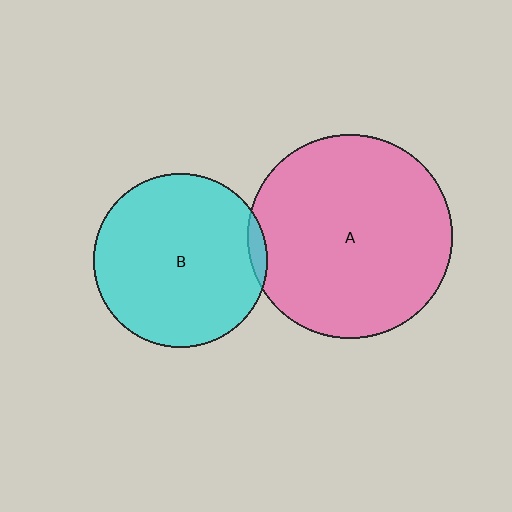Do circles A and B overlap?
Yes.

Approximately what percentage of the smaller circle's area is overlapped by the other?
Approximately 5%.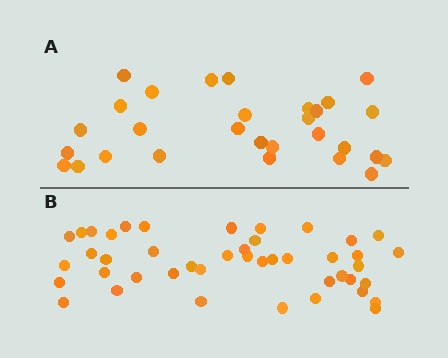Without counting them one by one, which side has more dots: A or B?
Region B (the bottom region) has more dots.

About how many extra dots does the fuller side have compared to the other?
Region B has approximately 15 more dots than region A.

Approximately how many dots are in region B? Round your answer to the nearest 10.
About 40 dots. (The exact count is 44, which rounds to 40.)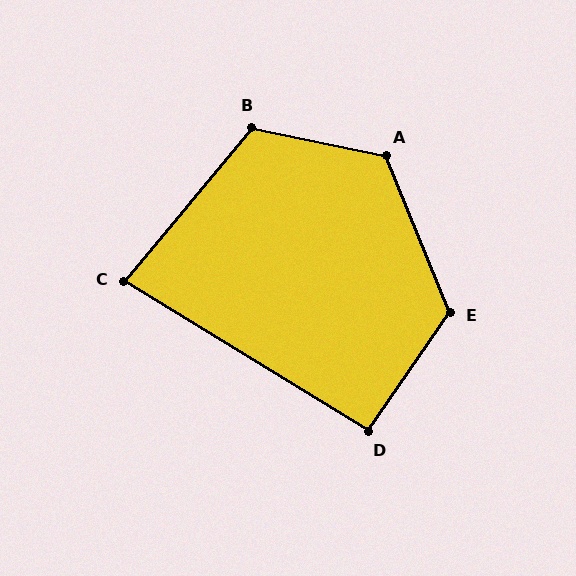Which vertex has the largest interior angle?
A, at approximately 124 degrees.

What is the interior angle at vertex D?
Approximately 93 degrees (approximately right).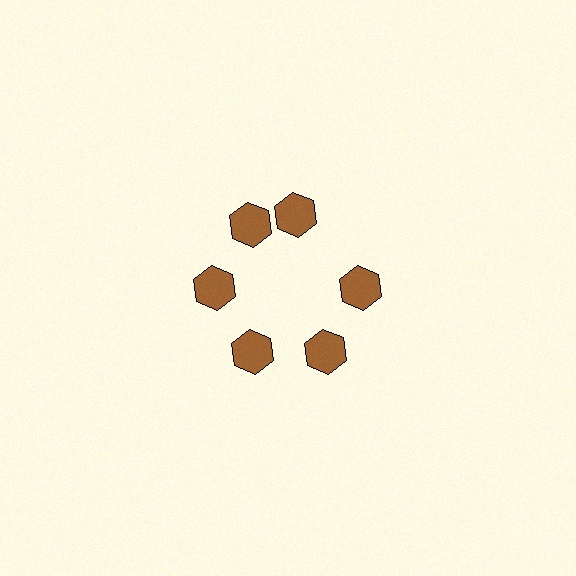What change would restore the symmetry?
The symmetry would be restored by rotating it back into even spacing with its neighbors so that all 6 hexagons sit at equal angles and equal distance from the center.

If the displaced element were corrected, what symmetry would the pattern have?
It would have 6-fold rotational symmetry — the pattern would map onto itself every 60 degrees.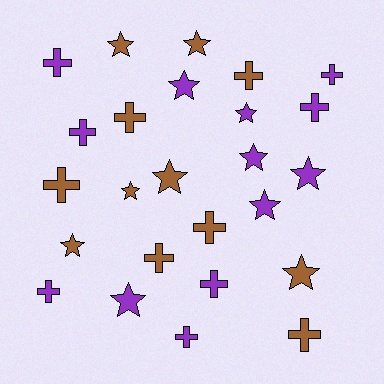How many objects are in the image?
There are 25 objects.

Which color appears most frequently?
Purple, with 13 objects.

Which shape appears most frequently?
Cross, with 13 objects.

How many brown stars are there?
There are 6 brown stars.